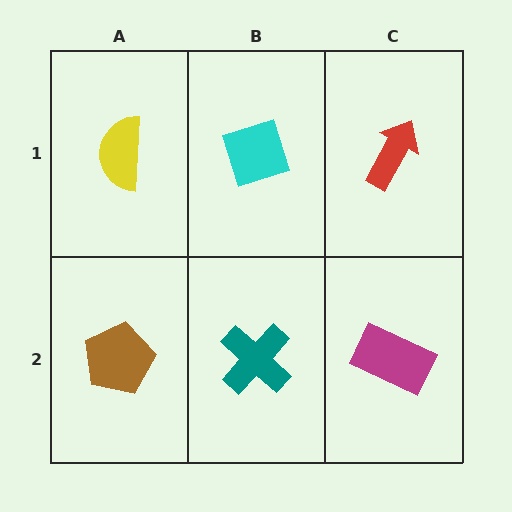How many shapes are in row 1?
3 shapes.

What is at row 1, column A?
A yellow semicircle.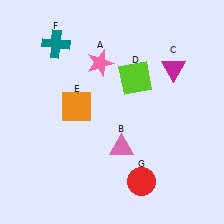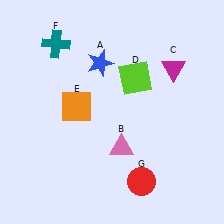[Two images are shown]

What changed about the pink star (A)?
In Image 1, A is pink. In Image 2, it changed to blue.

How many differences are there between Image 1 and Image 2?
There is 1 difference between the two images.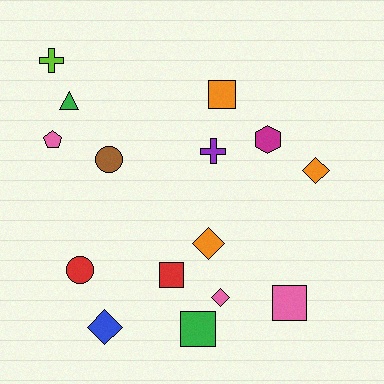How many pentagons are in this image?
There is 1 pentagon.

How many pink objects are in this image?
There are 3 pink objects.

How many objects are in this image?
There are 15 objects.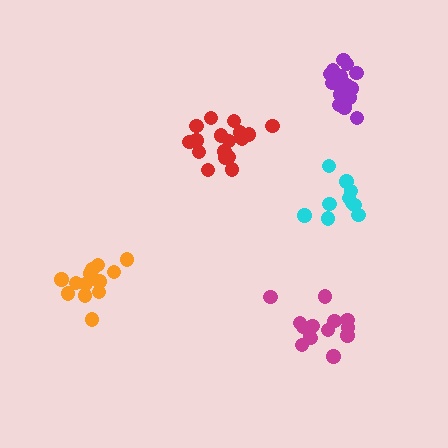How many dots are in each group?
Group 1: 11 dots, Group 2: 13 dots, Group 3: 17 dots, Group 4: 17 dots, Group 5: 14 dots (72 total).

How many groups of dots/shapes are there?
There are 5 groups.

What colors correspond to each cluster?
The clusters are colored: cyan, orange, red, purple, magenta.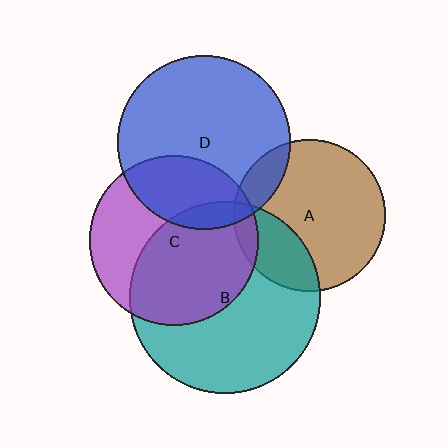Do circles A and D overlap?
Yes.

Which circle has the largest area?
Circle B (teal).